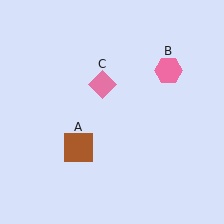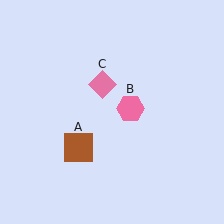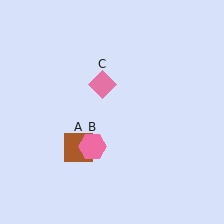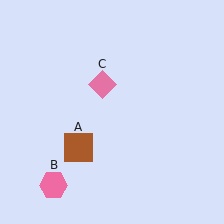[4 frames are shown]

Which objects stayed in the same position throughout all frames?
Brown square (object A) and pink diamond (object C) remained stationary.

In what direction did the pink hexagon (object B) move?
The pink hexagon (object B) moved down and to the left.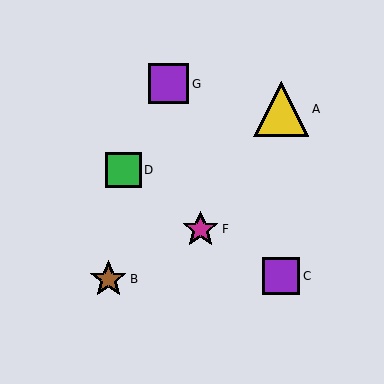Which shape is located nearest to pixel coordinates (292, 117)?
The yellow triangle (labeled A) at (281, 109) is nearest to that location.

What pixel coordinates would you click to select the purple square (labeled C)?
Click at (281, 276) to select the purple square C.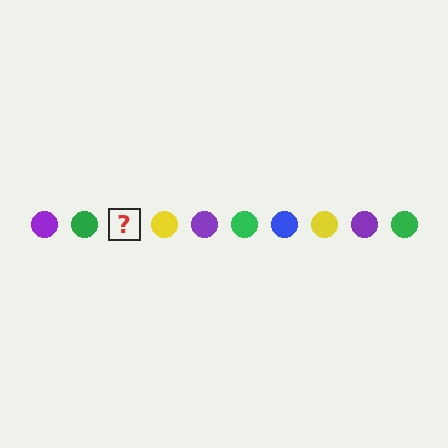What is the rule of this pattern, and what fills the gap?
The rule is that the pattern cycles through purple, green, blue, yellow circles. The gap should be filled with a blue circle.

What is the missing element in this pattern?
The missing element is a blue circle.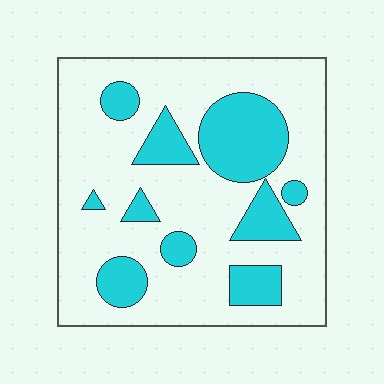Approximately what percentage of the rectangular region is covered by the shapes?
Approximately 25%.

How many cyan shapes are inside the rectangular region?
10.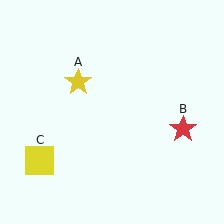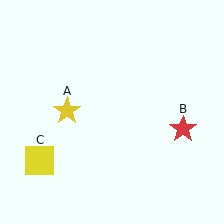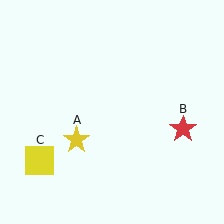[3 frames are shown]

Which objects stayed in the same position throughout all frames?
Red star (object B) and yellow square (object C) remained stationary.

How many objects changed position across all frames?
1 object changed position: yellow star (object A).